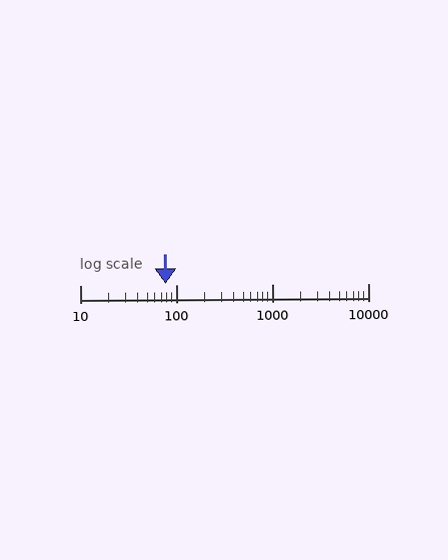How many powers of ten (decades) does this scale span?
The scale spans 3 decades, from 10 to 10000.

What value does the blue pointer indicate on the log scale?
The pointer indicates approximately 78.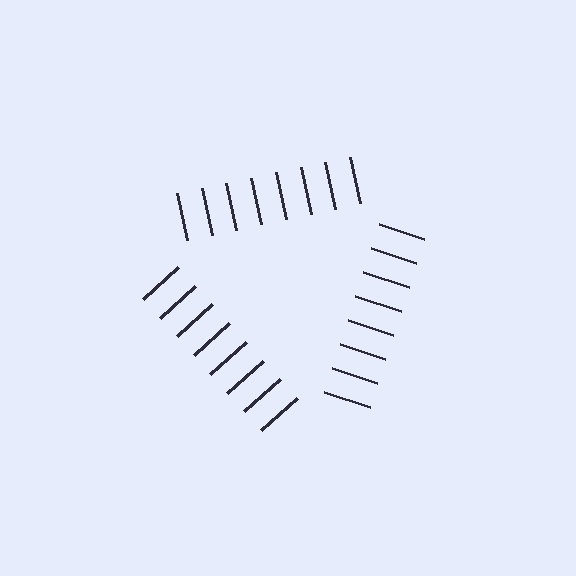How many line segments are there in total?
24 — 8 along each of the 3 edges.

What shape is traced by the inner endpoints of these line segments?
An illusory triangle — the line segments terminate on its edges but no continuous stroke is drawn.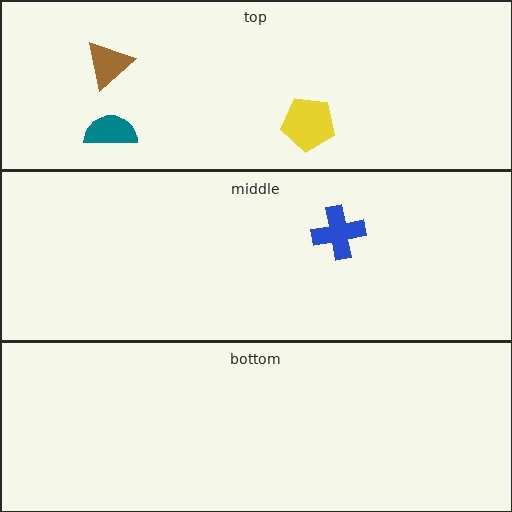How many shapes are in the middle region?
1.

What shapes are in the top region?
The brown triangle, the teal semicircle, the yellow pentagon.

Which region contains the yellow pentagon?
The top region.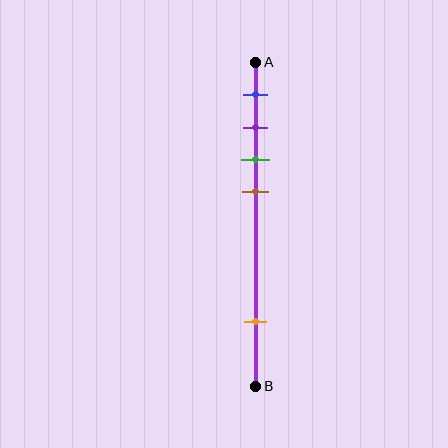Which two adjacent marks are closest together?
The purple and green marks are the closest adjacent pair.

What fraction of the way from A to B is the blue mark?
The blue mark is approximately 10% (0.1) of the way from A to B.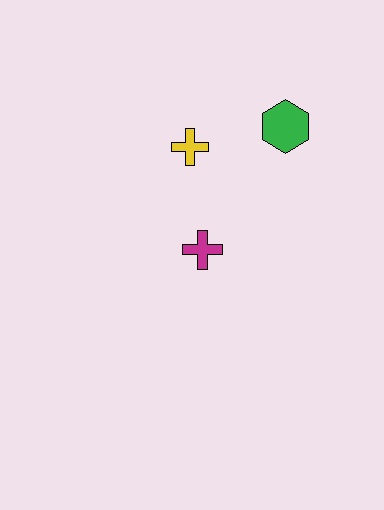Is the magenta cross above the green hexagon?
No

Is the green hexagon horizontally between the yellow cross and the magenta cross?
No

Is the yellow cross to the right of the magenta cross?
No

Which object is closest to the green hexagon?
The yellow cross is closest to the green hexagon.